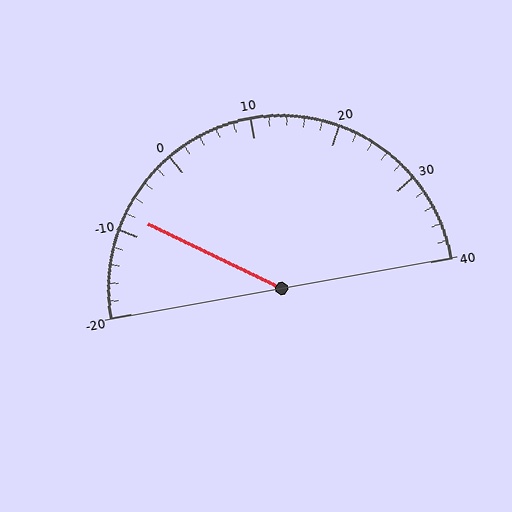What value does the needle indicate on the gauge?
The needle indicates approximately -8.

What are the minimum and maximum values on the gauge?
The gauge ranges from -20 to 40.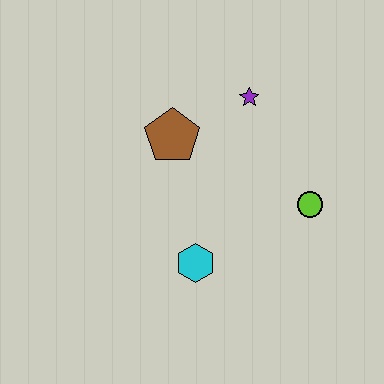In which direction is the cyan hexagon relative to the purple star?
The cyan hexagon is below the purple star.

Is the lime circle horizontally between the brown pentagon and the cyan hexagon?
No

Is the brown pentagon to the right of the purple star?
No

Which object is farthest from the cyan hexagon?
The purple star is farthest from the cyan hexagon.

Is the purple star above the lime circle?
Yes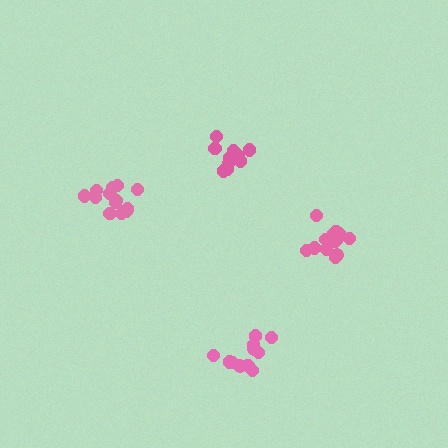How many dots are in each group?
Group 1: 14 dots, Group 2: 14 dots, Group 3: 11 dots, Group 4: 11 dots (50 total).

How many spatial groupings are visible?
There are 4 spatial groupings.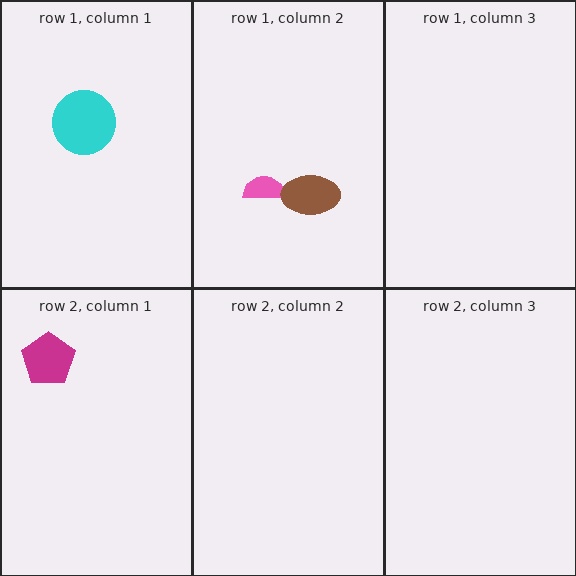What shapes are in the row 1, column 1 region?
The cyan circle.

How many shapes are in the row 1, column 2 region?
2.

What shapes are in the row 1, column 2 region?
The pink semicircle, the brown ellipse.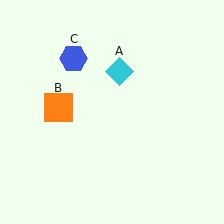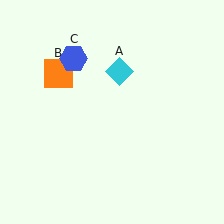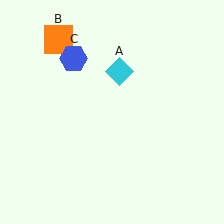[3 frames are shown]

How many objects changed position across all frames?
1 object changed position: orange square (object B).